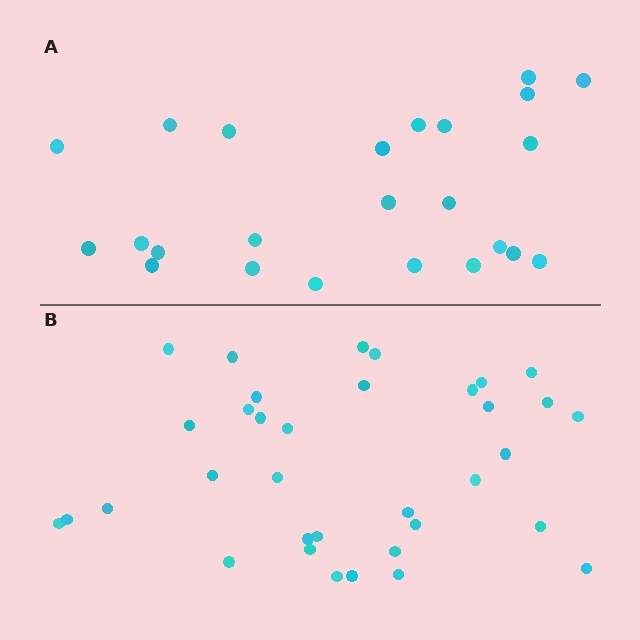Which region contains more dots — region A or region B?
Region B (the bottom region) has more dots.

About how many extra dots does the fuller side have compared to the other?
Region B has roughly 12 or so more dots than region A.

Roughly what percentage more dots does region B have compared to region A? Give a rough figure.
About 45% more.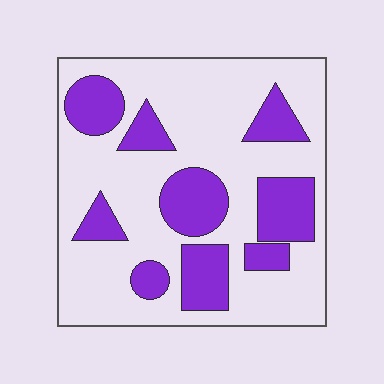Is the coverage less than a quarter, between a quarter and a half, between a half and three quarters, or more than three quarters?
Between a quarter and a half.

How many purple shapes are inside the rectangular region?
9.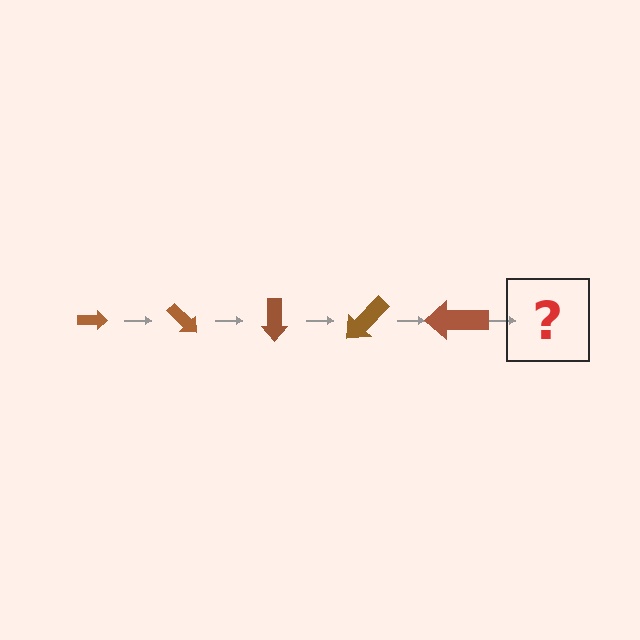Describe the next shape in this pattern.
It should be an arrow, larger than the previous one and rotated 225 degrees from the start.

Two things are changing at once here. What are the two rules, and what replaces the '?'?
The two rules are that the arrow grows larger each step and it rotates 45 degrees each step. The '?' should be an arrow, larger than the previous one and rotated 225 degrees from the start.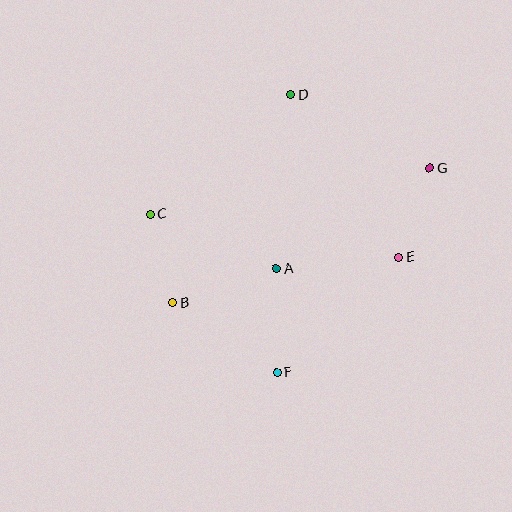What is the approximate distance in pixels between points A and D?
The distance between A and D is approximately 175 pixels.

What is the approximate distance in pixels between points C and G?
The distance between C and G is approximately 283 pixels.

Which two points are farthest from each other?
Points B and G are farthest from each other.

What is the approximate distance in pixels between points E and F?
The distance between E and F is approximately 168 pixels.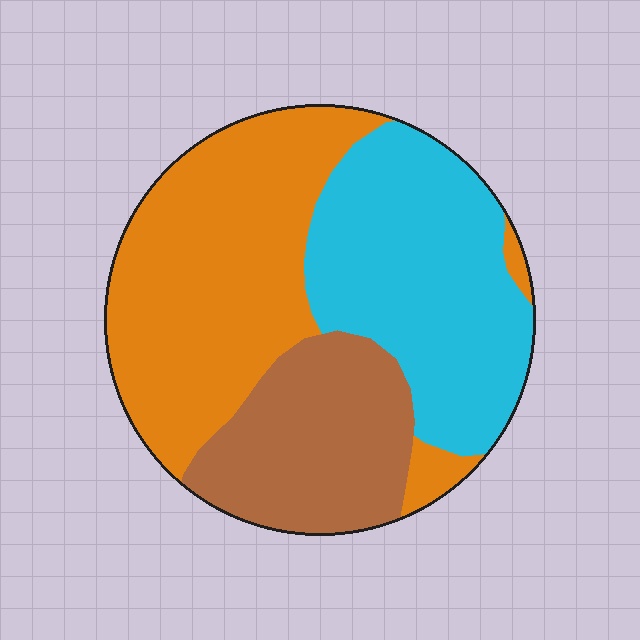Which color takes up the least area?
Brown, at roughly 25%.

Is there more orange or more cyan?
Orange.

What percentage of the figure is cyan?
Cyan covers around 35% of the figure.